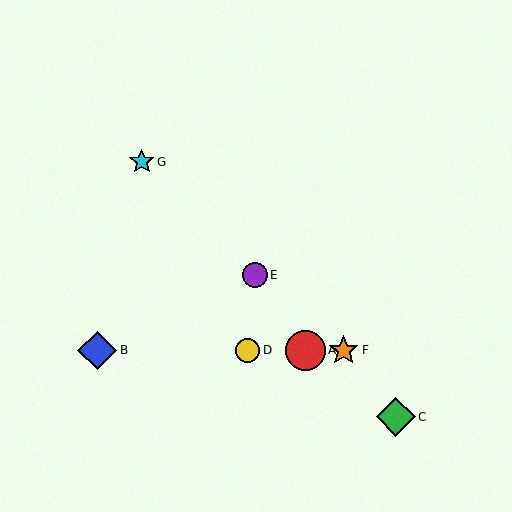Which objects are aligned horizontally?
Objects A, B, D, F are aligned horizontally.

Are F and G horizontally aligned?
No, F is at y≈350 and G is at y≈162.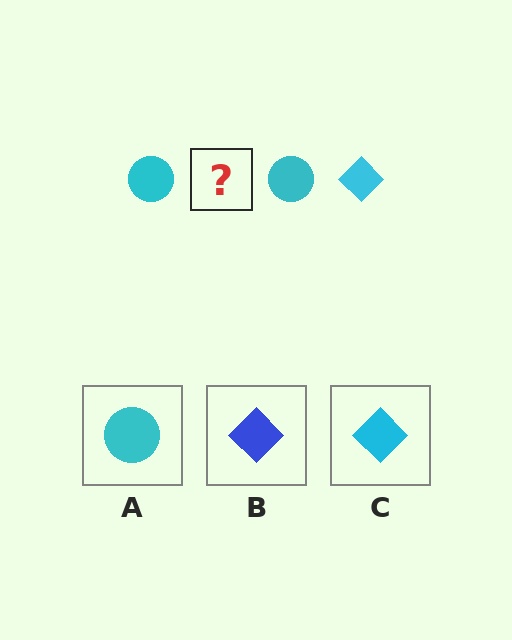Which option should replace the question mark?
Option C.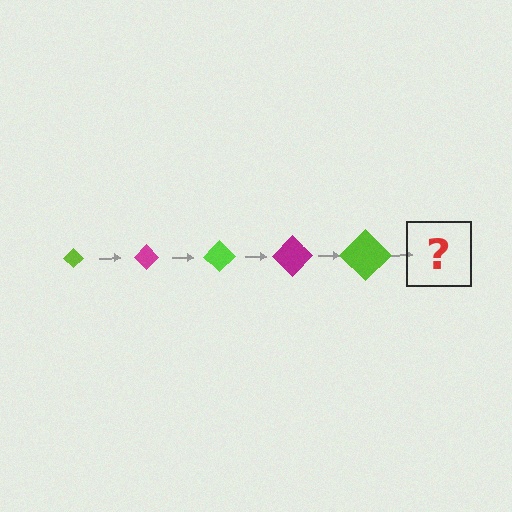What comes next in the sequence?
The next element should be a magenta diamond, larger than the previous one.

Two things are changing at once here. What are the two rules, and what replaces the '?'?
The two rules are that the diamond grows larger each step and the color cycles through lime and magenta. The '?' should be a magenta diamond, larger than the previous one.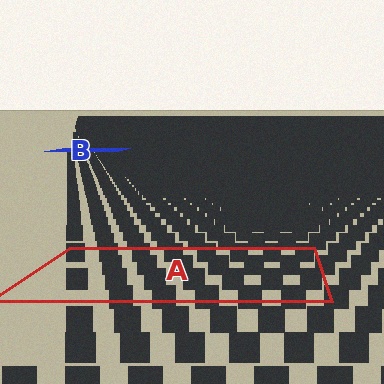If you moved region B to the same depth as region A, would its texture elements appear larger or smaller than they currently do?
They would appear larger. At a closer depth, the same texture elements are projected at a bigger on-screen size.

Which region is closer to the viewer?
Region A is closer. The texture elements there are larger and more spread out.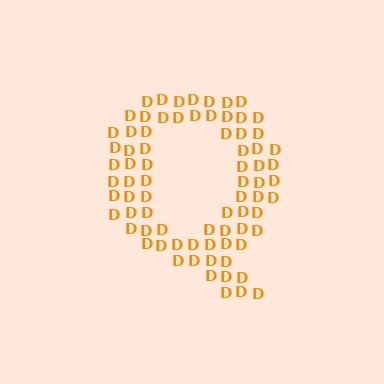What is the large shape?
The large shape is the letter Q.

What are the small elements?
The small elements are letter D's.